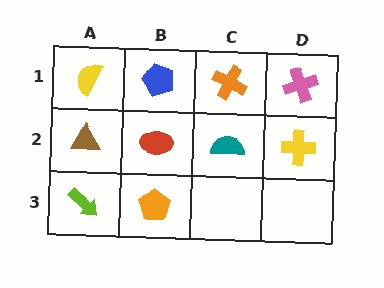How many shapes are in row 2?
4 shapes.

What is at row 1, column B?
A blue pentagon.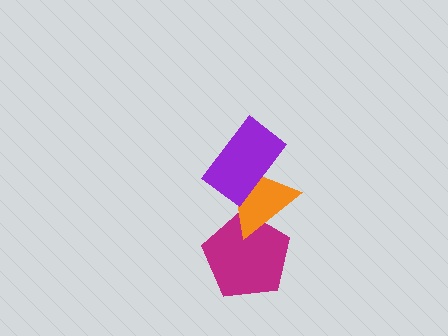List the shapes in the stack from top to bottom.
From top to bottom: the purple rectangle, the orange triangle, the magenta pentagon.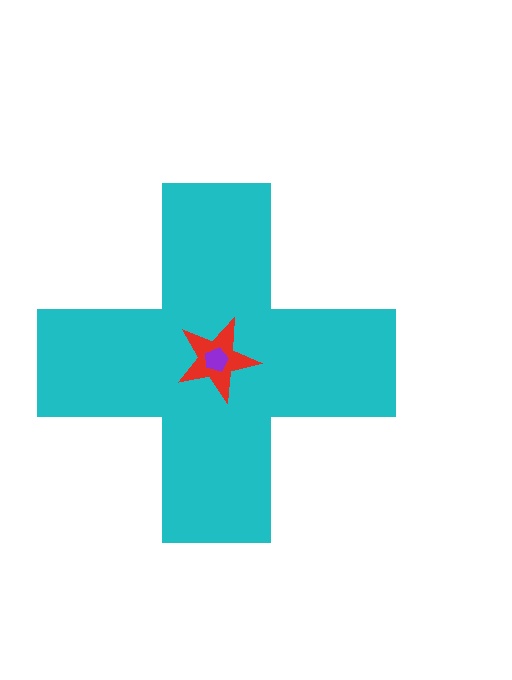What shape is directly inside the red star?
The purple pentagon.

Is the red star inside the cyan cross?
Yes.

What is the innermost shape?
The purple pentagon.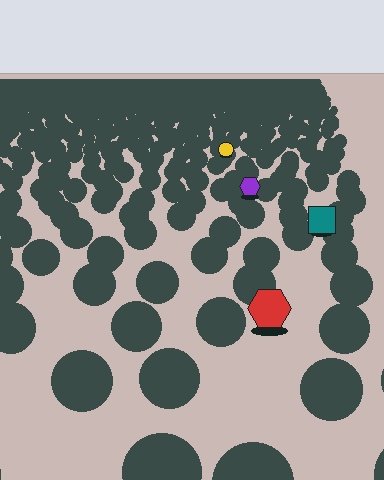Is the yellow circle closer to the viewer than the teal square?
No. The teal square is closer — you can tell from the texture gradient: the ground texture is coarser near it.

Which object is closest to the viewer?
The red hexagon is closest. The texture marks near it are larger and more spread out.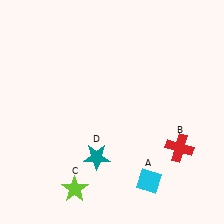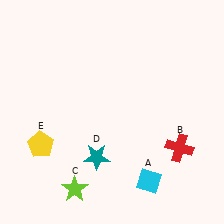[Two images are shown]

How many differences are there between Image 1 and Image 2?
There is 1 difference between the two images.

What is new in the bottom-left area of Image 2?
A yellow pentagon (E) was added in the bottom-left area of Image 2.